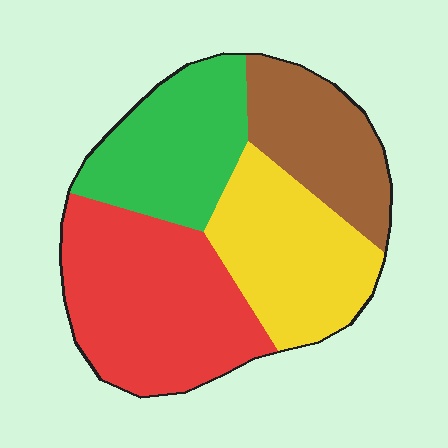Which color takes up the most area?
Red, at roughly 35%.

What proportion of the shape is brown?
Brown takes up about one fifth (1/5) of the shape.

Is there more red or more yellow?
Red.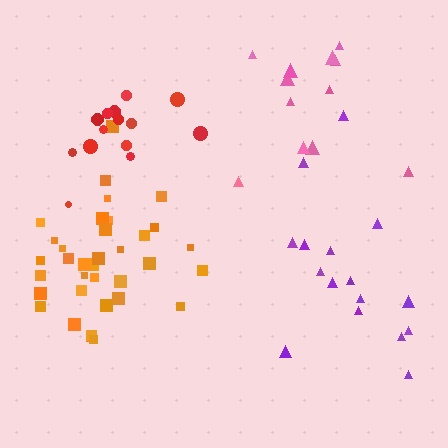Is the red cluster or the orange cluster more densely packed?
Orange.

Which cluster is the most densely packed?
Orange.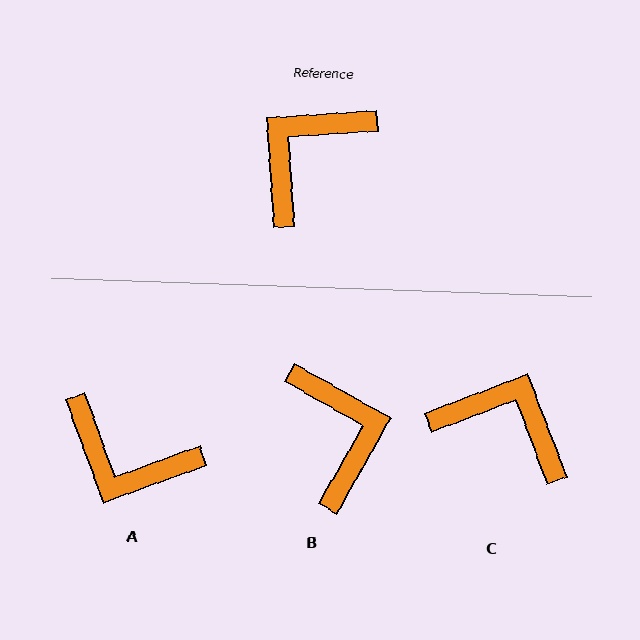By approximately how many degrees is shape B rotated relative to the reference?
Approximately 123 degrees clockwise.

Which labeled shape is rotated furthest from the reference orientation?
B, about 123 degrees away.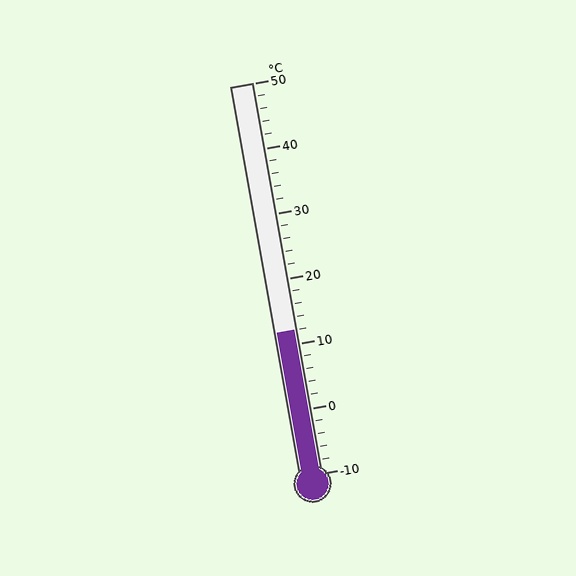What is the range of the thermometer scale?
The thermometer scale ranges from -10°C to 50°C.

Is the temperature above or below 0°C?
The temperature is above 0°C.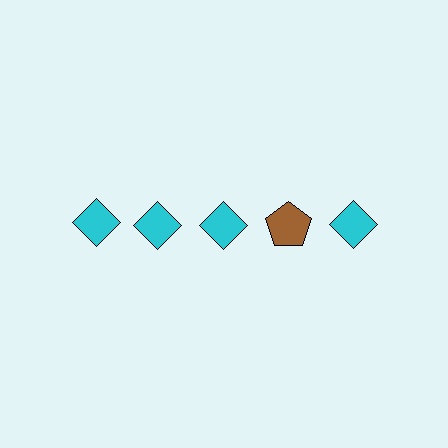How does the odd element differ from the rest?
It differs in both color (brown instead of cyan) and shape (pentagon instead of diamond).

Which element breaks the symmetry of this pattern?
The brown pentagon in the top row, second from right column breaks the symmetry. All other shapes are cyan diamonds.